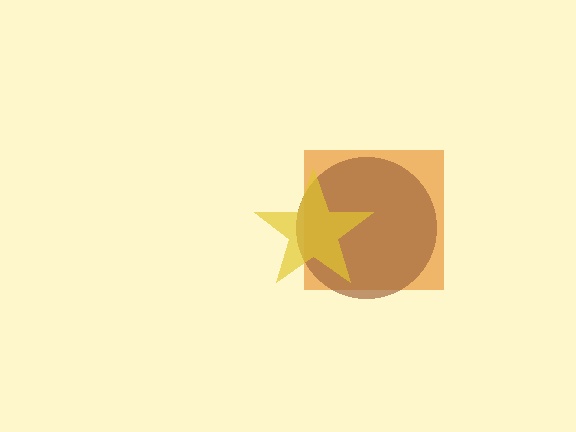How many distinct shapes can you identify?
There are 3 distinct shapes: an orange square, a brown circle, a yellow star.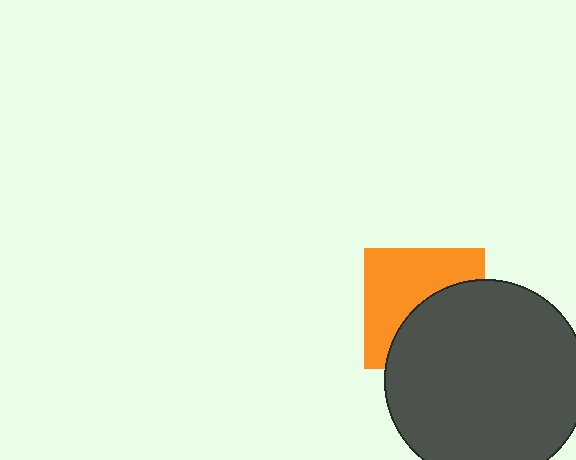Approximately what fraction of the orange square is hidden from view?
Roughly 47% of the orange square is hidden behind the dark gray circle.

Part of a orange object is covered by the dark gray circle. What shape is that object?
It is a square.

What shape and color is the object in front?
The object in front is a dark gray circle.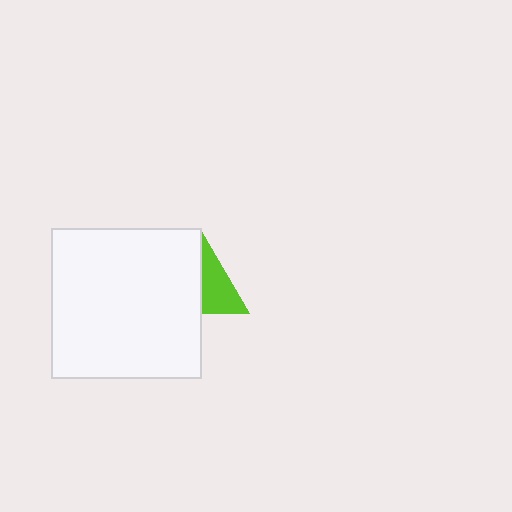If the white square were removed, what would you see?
You would see the complete lime triangle.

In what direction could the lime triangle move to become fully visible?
The lime triangle could move right. That would shift it out from behind the white square entirely.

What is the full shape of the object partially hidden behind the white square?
The partially hidden object is a lime triangle.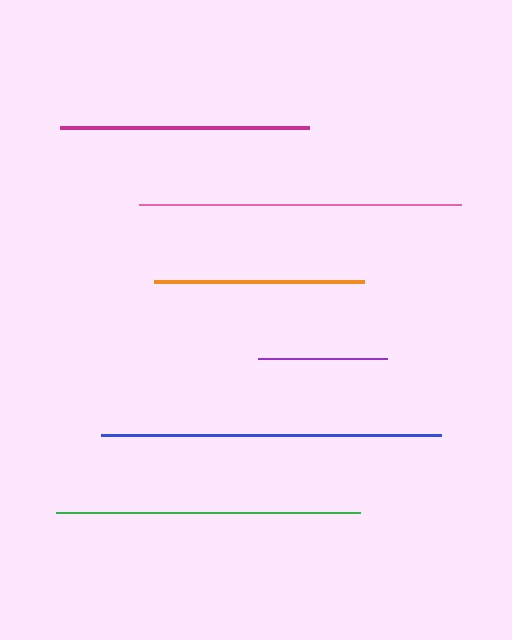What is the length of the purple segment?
The purple segment is approximately 130 pixels long.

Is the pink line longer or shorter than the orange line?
The pink line is longer than the orange line.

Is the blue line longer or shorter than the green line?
The blue line is longer than the green line.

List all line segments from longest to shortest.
From longest to shortest: blue, pink, green, magenta, orange, purple.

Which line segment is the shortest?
The purple line is the shortest at approximately 130 pixels.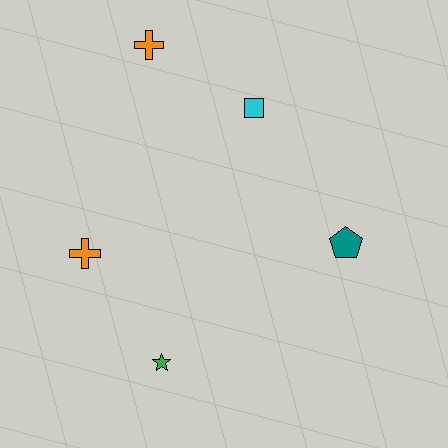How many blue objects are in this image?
There are no blue objects.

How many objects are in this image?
There are 5 objects.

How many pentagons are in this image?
There is 1 pentagon.